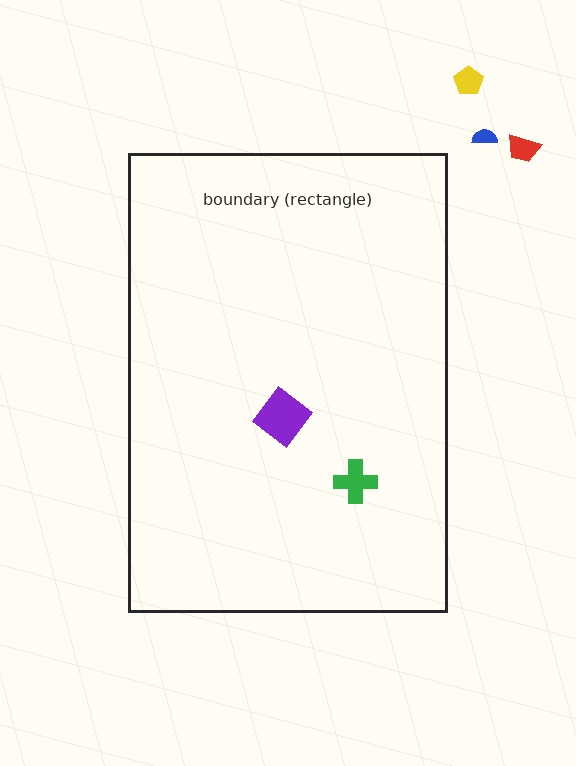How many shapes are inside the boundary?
2 inside, 3 outside.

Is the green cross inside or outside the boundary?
Inside.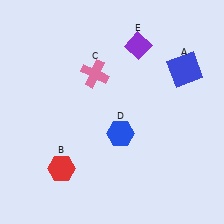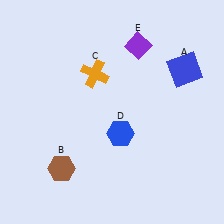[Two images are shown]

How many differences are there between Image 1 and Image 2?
There are 2 differences between the two images.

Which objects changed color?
B changed from red to brown. C changed from pink to orange.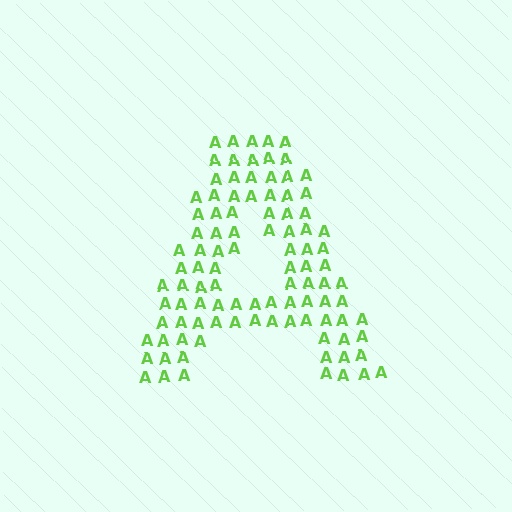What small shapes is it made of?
It is made of small letter A's.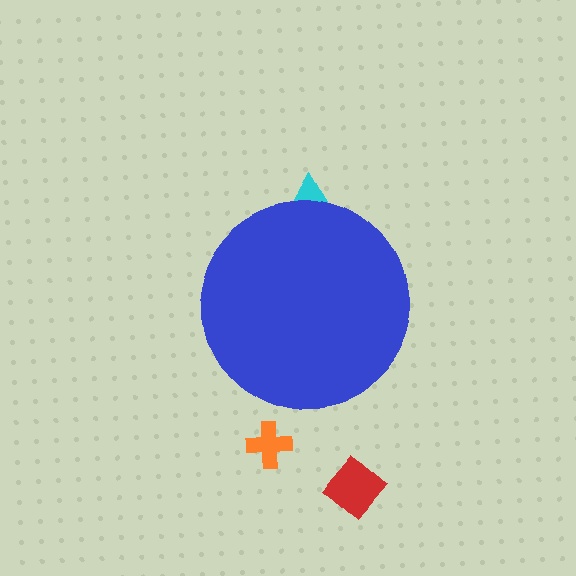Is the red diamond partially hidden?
No, the red diamond is fully visible.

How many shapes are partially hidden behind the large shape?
1 shape is partially hidden.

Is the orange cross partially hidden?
No, the orange cross is fully visible.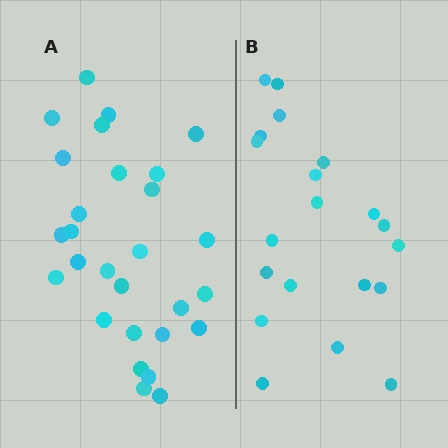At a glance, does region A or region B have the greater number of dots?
Region A (the left region) has more dots.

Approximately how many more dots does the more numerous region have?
Region A has roughly 8 or so more dots than region B.